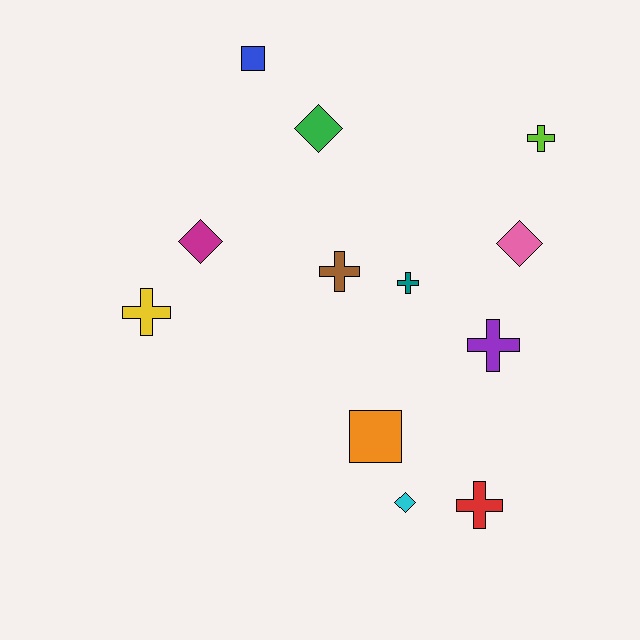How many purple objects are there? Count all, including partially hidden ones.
There is 1 purple object.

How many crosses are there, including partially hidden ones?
There are 6 crosses.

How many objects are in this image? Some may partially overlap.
There are 12 objects.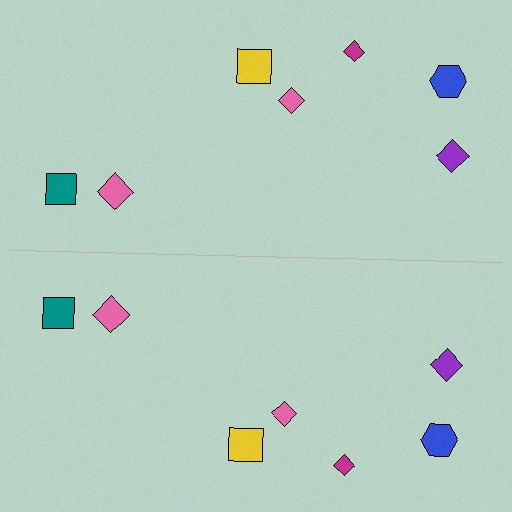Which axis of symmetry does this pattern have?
The pattern has a horizontal axis of symmetry running through the center of the image.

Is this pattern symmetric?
Yes, this pattern has bilateral (reflection) symmetry.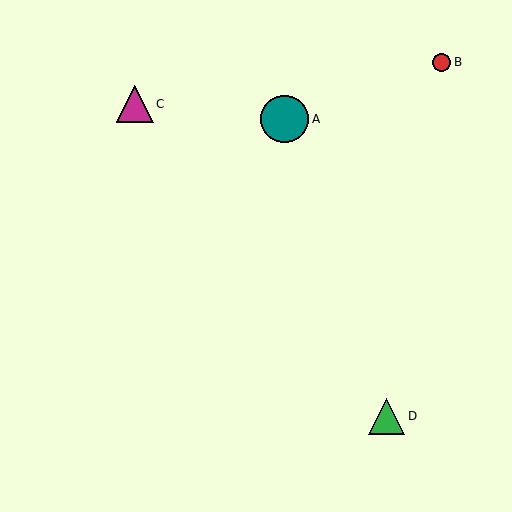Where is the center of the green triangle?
The center of the green triangle is at (387, 416).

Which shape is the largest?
The teal circle (labeled A) is the largest.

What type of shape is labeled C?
Shape C is a magenta triangle.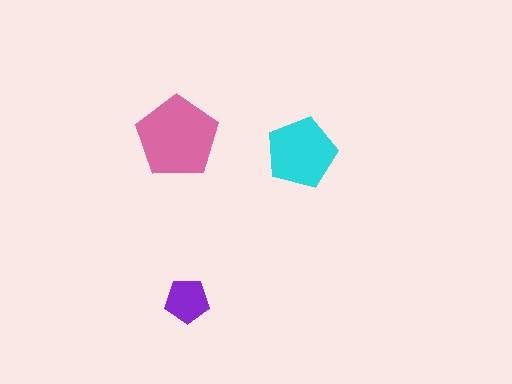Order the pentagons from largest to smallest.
the pink one, the cyan one, the purple one.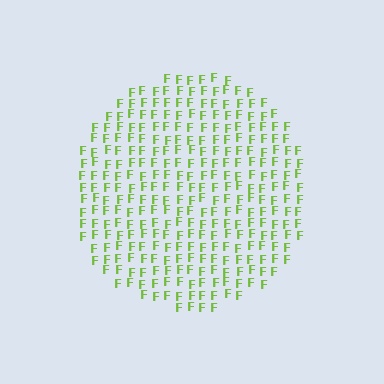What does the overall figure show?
The overall figure shows a circle.